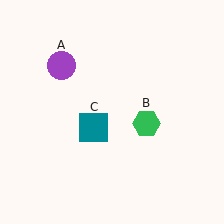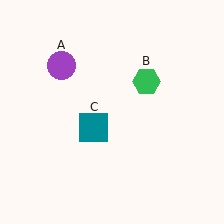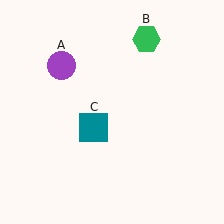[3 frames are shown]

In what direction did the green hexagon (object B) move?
The green hexagon (object B) moved up.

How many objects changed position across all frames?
1 object changed position: green hexagon (object B).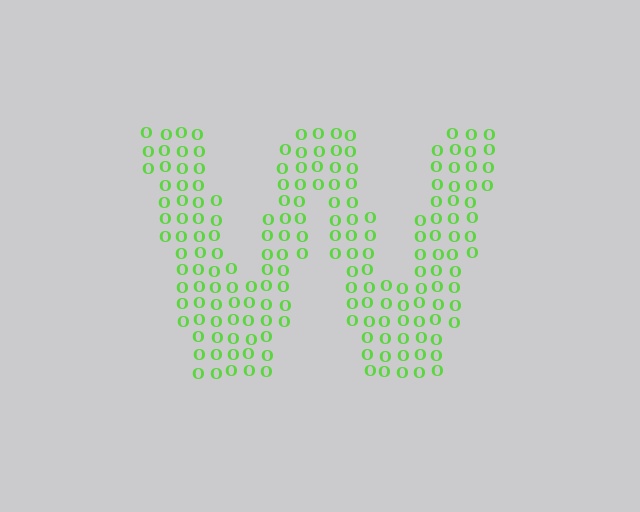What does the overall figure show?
The overall figure shows the letter W.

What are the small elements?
The small elements are letter O's.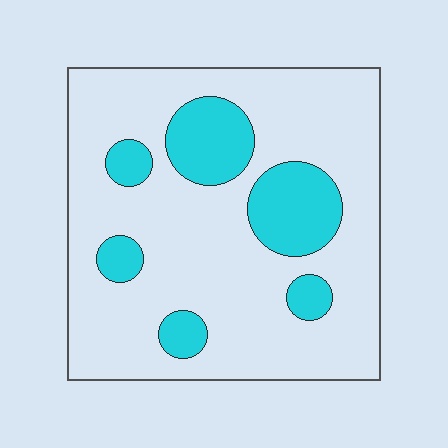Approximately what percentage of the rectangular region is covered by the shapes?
Approximately 20%.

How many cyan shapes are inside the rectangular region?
6.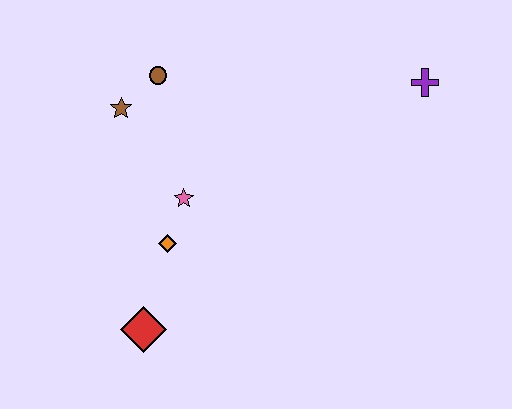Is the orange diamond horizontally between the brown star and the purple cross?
Yes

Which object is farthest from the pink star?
The purple cross is farthest from the pink star.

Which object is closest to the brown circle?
The brown star is closest to the brown circle.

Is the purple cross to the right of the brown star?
Yes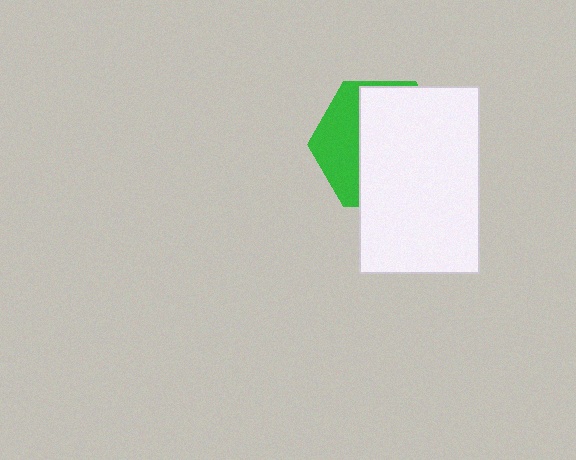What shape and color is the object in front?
The object in front is a white rectangle.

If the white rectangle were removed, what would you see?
You would see the complete green hexagon.